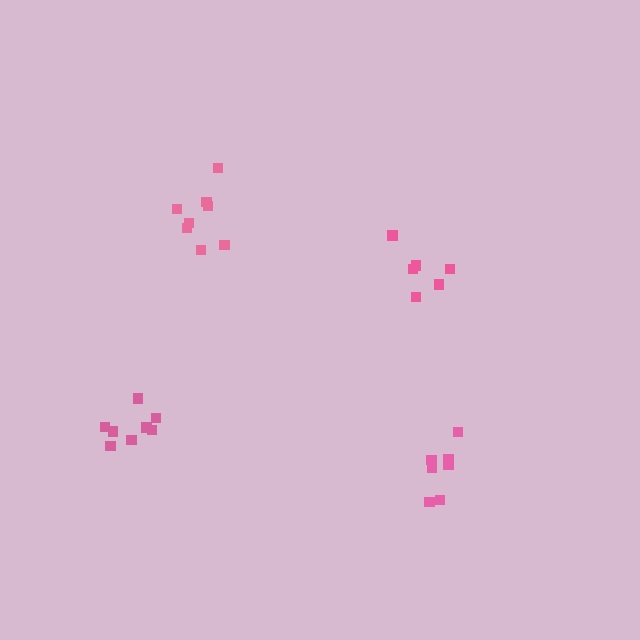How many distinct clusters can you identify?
There are 4 distinct clusters.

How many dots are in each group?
Group 1: 8 dots, Group 2: 6 dots, Group 3: 7 dots, Group 4: 8 dots (29 total).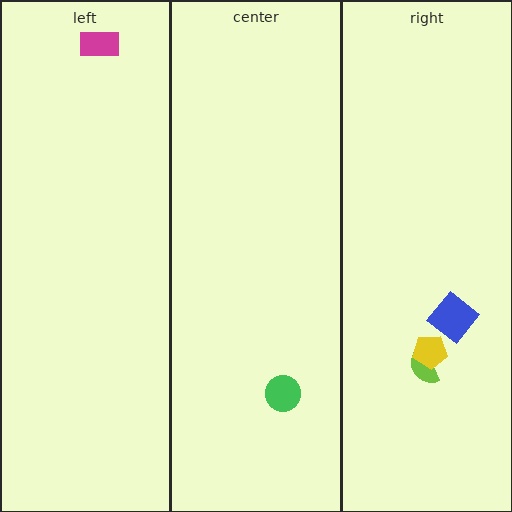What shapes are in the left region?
The magenta rectangle.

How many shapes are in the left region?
1.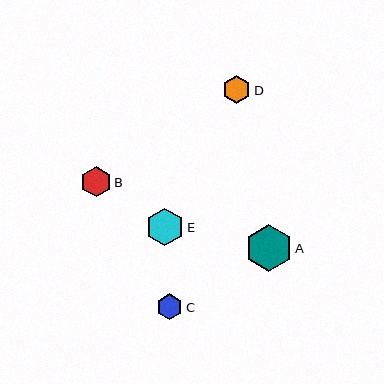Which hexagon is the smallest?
Hexagon C is the smallest with a size of approximately 26 pixels.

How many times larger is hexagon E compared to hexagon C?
Hexagon E is approximately 1.5 times the size of hexagon C.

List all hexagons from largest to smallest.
From largest to smallest: A, E, B, D, C.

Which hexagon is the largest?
Hexagon A is the largest with a size of approximately 47 pixels.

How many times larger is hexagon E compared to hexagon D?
Hexagon E is approximately 1.3 times the size of hexagon D.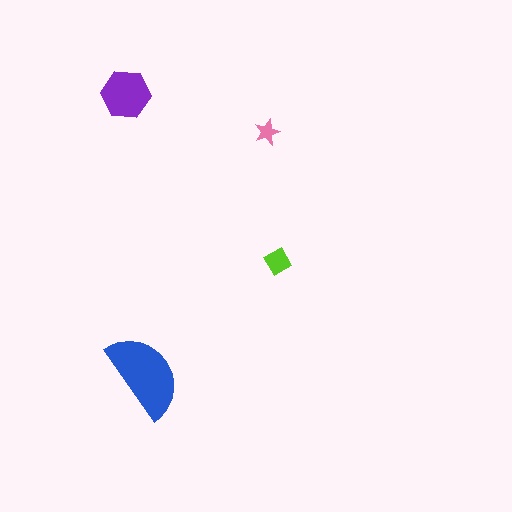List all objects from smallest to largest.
The pink star, the lime diamond, the purple hexagon, the blue semicircle.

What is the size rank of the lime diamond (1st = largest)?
3rd.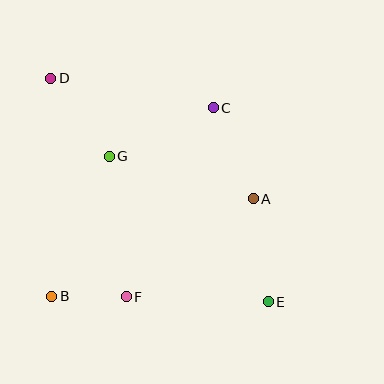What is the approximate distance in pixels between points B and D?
The distance between B and D is approximately 218 pixels.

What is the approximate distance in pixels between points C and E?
The distance between C and E is approximately 202 pixels.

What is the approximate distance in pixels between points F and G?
The distance between F and G is approximately 142 pixels.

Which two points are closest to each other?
Points B and F are closest to each other.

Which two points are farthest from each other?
Points D and E are farthest from each other.